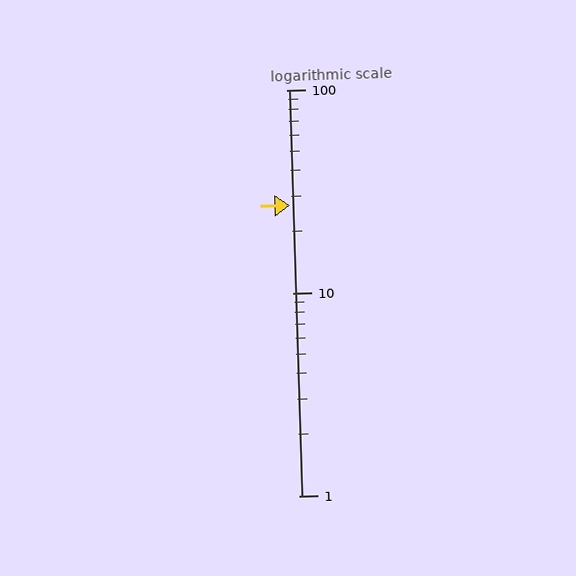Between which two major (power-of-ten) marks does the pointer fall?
The pointer is between 10 and 100.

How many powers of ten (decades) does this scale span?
The scale spans 2 decades, from 1 to 100.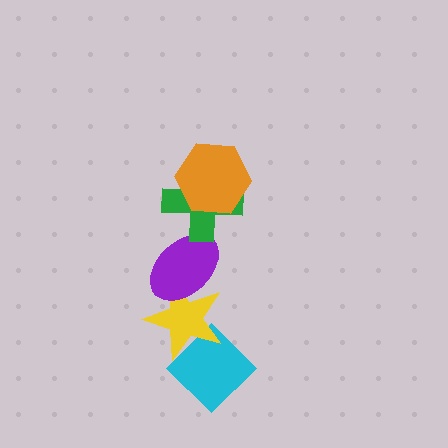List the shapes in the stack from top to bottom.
From top to bottom: the orange hexagon, the green cross, the purple ellipse, the yellow star, the cyan diamond.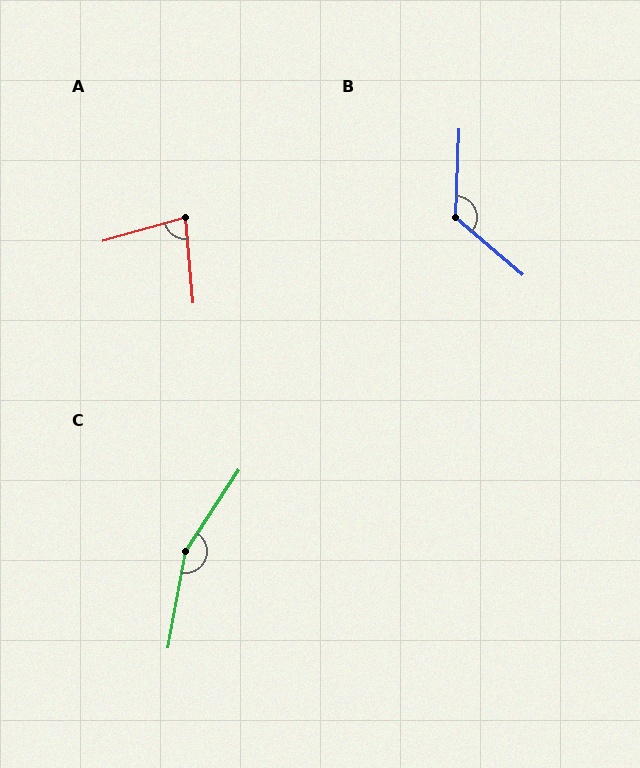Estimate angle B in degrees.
Approximately 128 degrees.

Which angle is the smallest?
A, at approximately 79 degrees.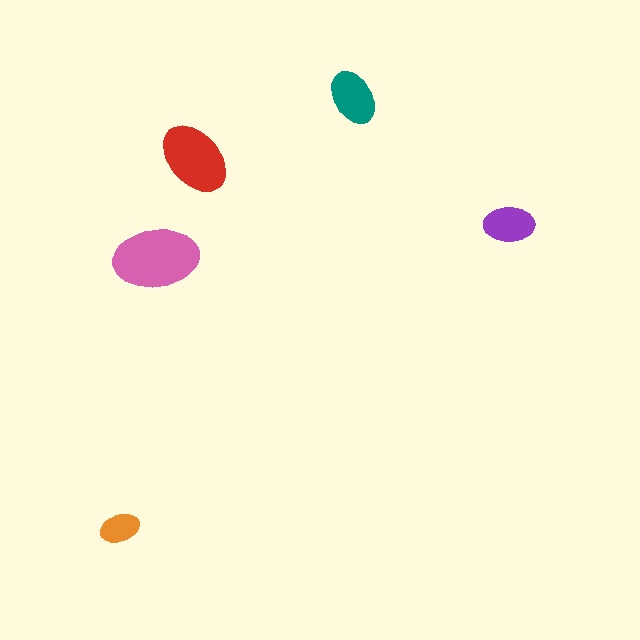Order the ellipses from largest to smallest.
the pink one, the red one, the teal one, the purple one, the orange one.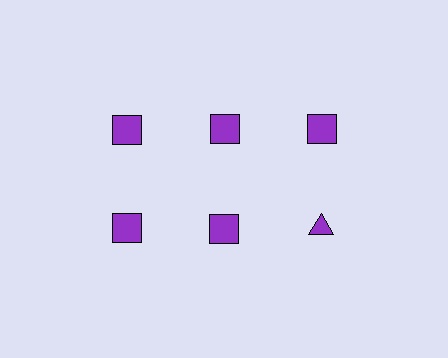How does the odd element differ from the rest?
It has a different shape: triangle instead of square.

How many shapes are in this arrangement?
There are 6 shapes arranged in a grid pattern.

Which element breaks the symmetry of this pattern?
The purple triangle in the second row, center column breaks the symmetry. All other shapes are purple squares.